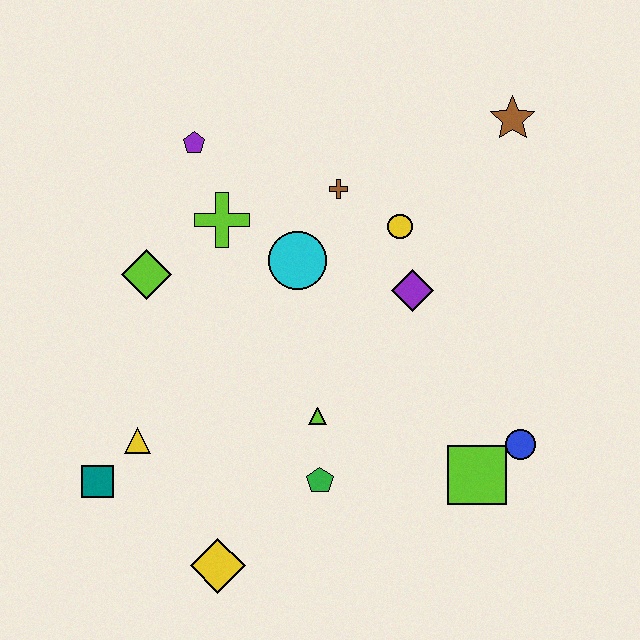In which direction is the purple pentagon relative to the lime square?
The purple pentagon is above the lime square.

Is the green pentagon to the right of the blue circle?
No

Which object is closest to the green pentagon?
The lime triangle is closest to the green pentagon.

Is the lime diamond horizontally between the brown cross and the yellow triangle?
Yes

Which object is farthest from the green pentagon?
The brown star is farthest from the green pentagon.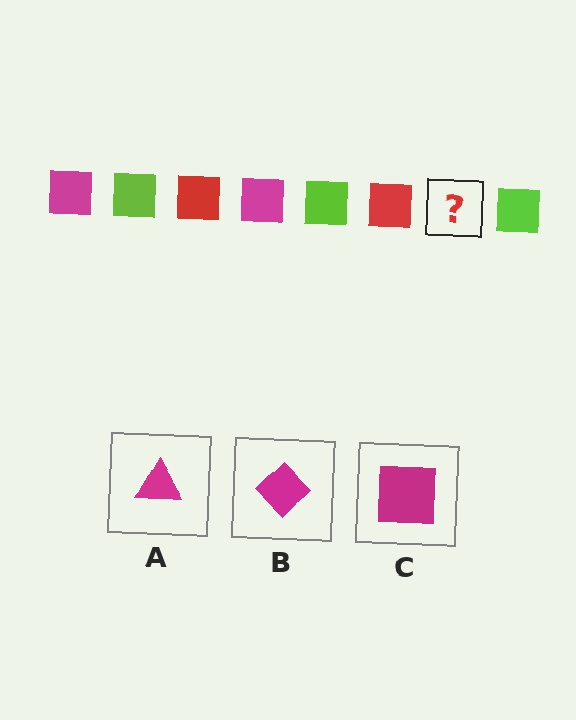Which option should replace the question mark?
Option C.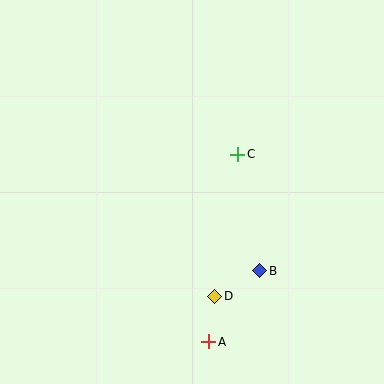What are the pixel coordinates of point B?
Point B is at (260, 271).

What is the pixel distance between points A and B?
The distance between A and B is 88 pixels.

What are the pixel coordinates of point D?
Point D is at (215, 296).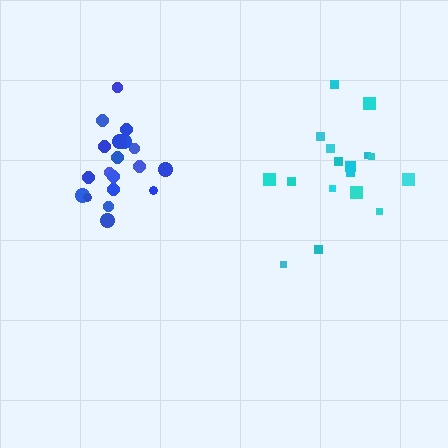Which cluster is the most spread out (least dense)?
Cyan.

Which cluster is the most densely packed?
Blue.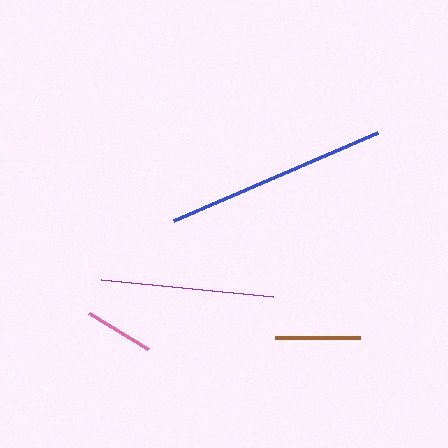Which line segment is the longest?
The blue line is the longest at approximately 223 pixels.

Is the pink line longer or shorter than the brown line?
The brown line is longer than the pink line.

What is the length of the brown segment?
The brown segment is approximately 85 pixels long.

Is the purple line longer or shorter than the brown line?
The purple line is longer than the brown line.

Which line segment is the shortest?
The pink line is the shortest at approximately 68 pixels.